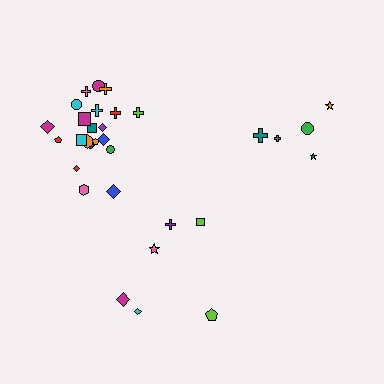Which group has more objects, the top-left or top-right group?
The top-left group.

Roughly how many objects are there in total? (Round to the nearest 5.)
Roughly 35 objects in total.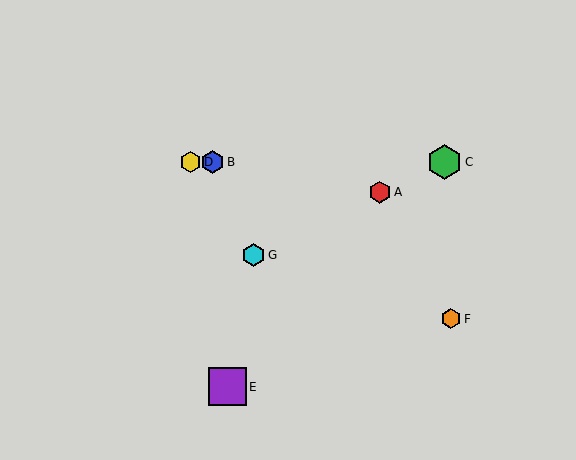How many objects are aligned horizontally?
3 objects (B, C, D) are aligned horizontally.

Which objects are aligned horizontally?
Objects B, C, D are aligned horizontally.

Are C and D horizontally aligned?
Yes, both are at y≈162.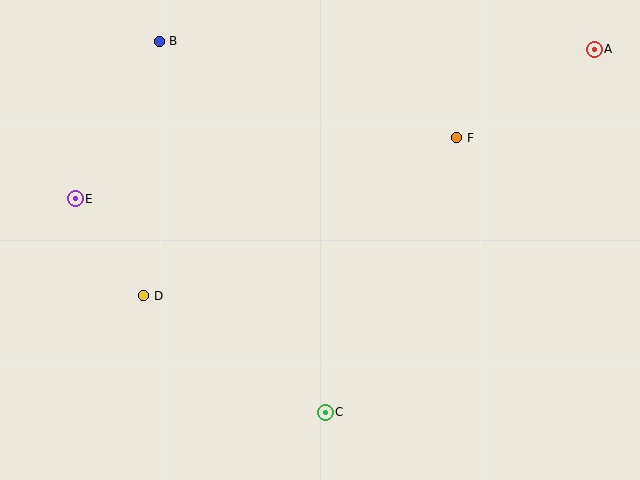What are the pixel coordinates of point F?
Point F is at (456, 138).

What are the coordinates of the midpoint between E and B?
The midpoint between E and B is at (117, 120).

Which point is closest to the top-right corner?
Point A is closest to the top-right corner.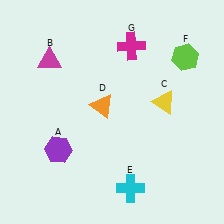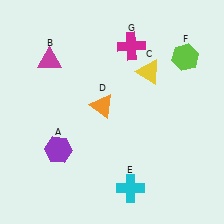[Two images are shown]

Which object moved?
The yellow triangle (C) moved up.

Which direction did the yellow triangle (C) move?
The yellow triangle (C) moved up.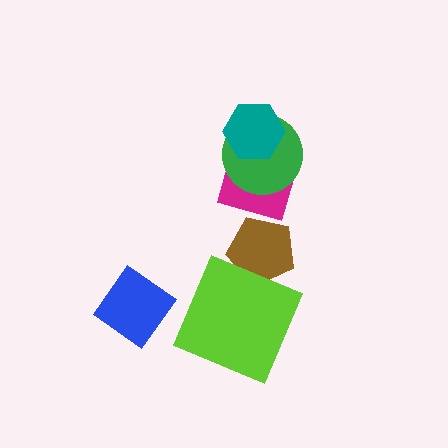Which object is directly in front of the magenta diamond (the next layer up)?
The green circle is directly in front of the magenta diamond.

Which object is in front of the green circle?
The teal hexagon is in front of the green circle.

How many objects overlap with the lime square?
1 object overlaps with the lime square.